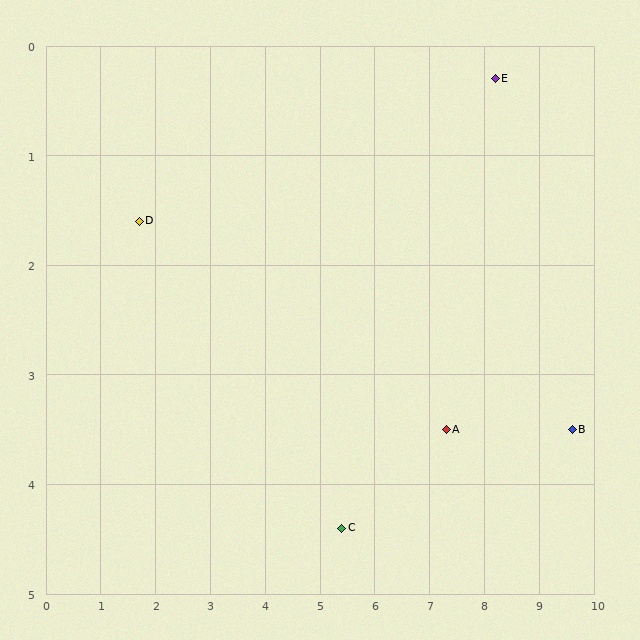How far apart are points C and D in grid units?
Points C and D are about 4.6 grid units apart.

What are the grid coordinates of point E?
Point E is at approximately (8.2, 0.3).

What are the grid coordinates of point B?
Point B is at approximately (9.6, 3.5).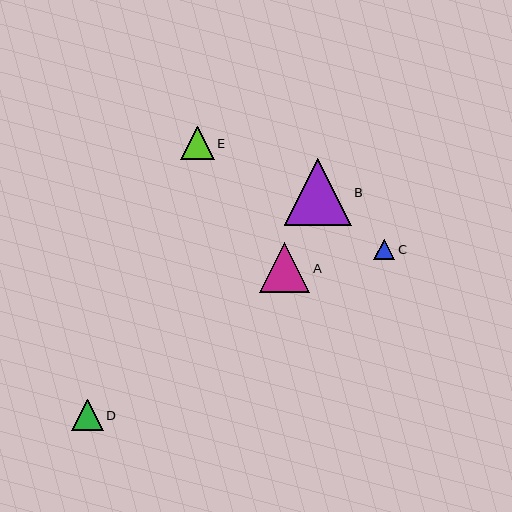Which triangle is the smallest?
Triangle C is the smallest with a size of approximately 21 pixels.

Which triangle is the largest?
Triangle B is the largest with a size of approximately 67 pixels.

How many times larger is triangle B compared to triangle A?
Triangle B is approximately 1.3 times the size of triangle A.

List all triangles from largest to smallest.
From largest to smallest: B, A, E, D, C.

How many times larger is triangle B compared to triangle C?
Triangle B is approximately 3.2 times the size of triangle C.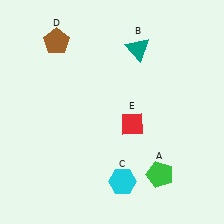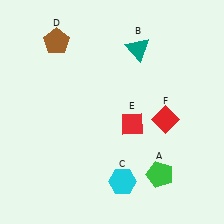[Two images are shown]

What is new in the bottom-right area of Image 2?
A red diamond (F) was added in the bottom-right area of Image 2.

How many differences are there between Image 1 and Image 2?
There is 1 difference between the two images.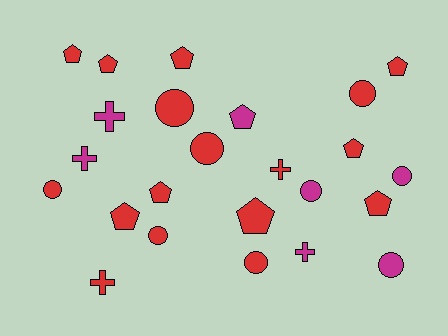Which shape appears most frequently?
Pentagon, with 10 objects.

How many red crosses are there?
There are 2 red crosses.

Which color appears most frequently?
Red, with 17 objects.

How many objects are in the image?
There are 24 objects.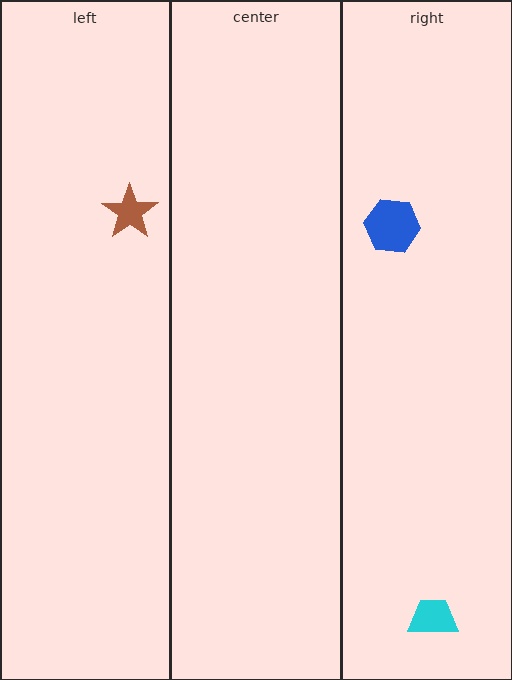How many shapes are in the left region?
1.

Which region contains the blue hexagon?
The right region.